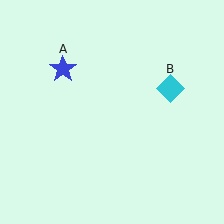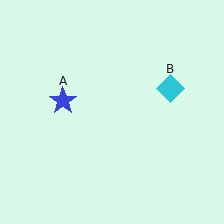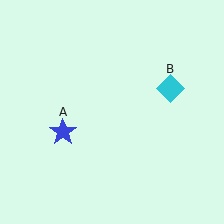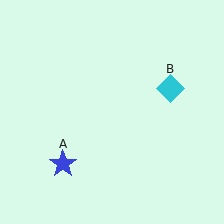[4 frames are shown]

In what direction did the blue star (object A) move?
The blue star (object A) moved down.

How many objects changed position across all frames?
1 object changed position: blue star (object A).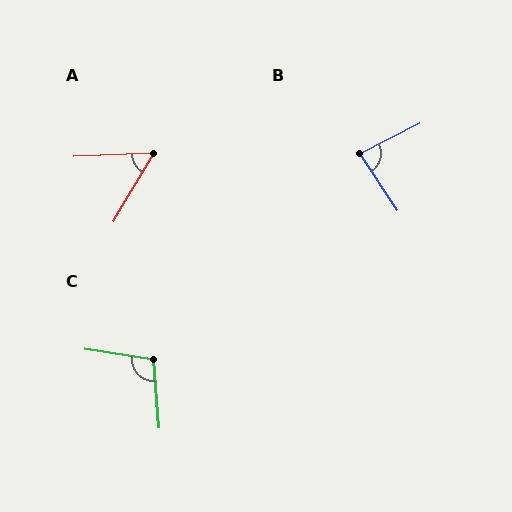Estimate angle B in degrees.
Approximately 83 degrees.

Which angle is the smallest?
A, at approximately 57 degrees.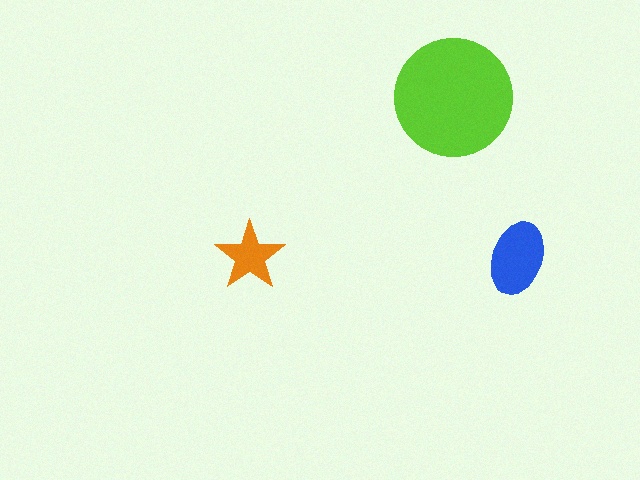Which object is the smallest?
The orange star.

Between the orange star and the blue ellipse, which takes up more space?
The blue ellipse.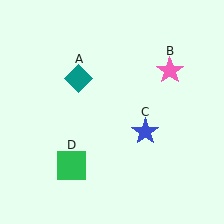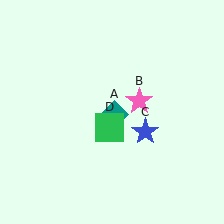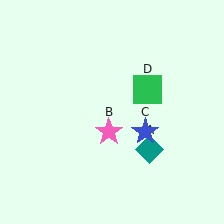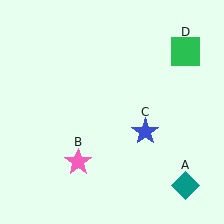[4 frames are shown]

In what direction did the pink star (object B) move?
The pink star (object B) moved down and to the left.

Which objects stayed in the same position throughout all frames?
Blue star (object C) remained stationary.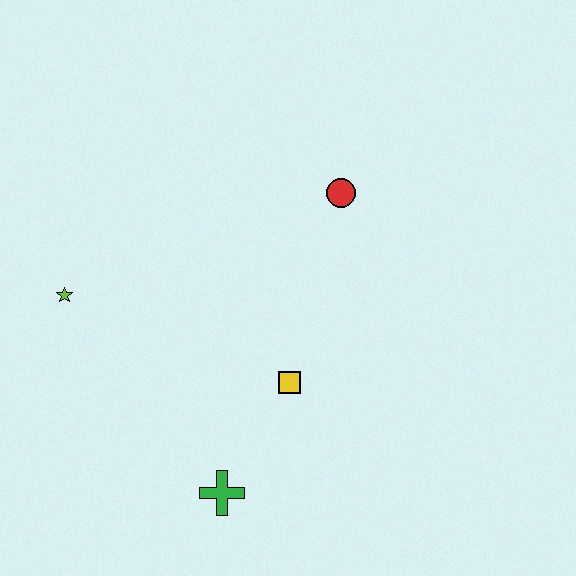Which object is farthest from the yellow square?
The lime star is farthest from the yellow square.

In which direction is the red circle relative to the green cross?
The red circle is above the green cross.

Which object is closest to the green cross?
The yellow square is closest to the green cross.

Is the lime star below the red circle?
Yes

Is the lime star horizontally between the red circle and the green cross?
No